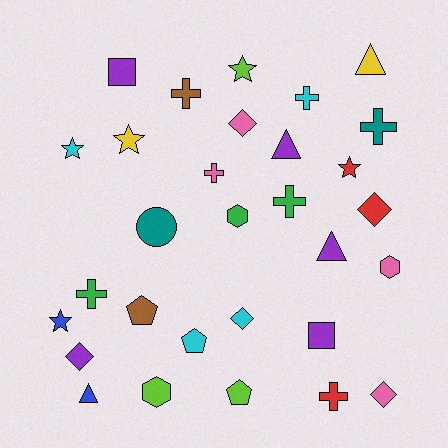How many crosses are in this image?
There are 7 crosses.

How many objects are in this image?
There are 30 objects.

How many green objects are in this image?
There are 3 green objects.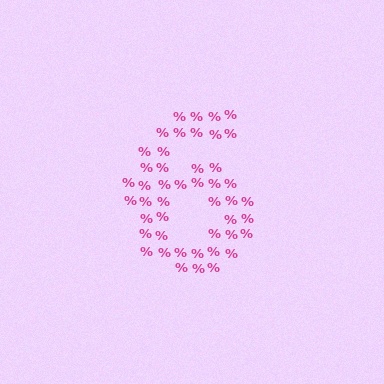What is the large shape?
The large shape is the digit 6.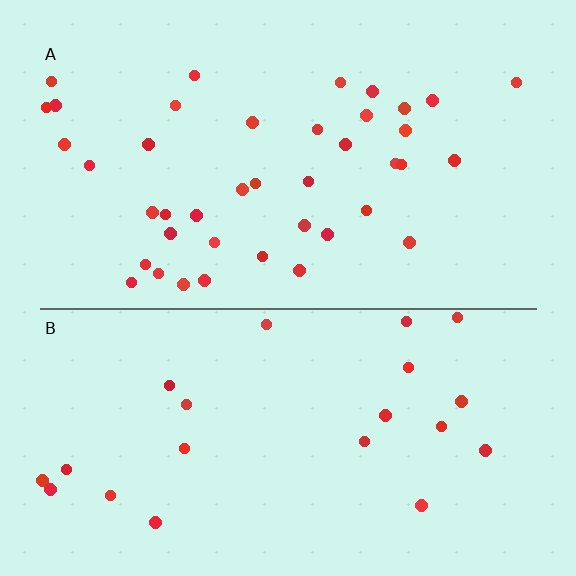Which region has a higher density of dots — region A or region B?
A (the top).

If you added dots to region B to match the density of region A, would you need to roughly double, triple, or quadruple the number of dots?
Approximately double.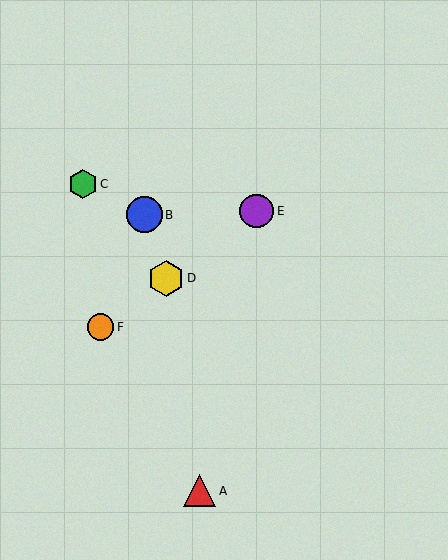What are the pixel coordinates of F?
Object F is at (100, 327).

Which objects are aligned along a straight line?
Objects D, E, F are aligned along a straight line.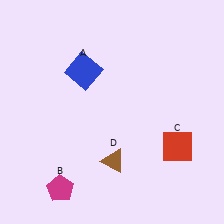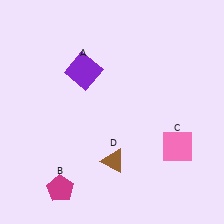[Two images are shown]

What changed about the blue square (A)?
In Image 1, A is blue. In Image 2, it changed to purple.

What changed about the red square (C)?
In Image 1, C is red. In Image 2, it changed to pink.